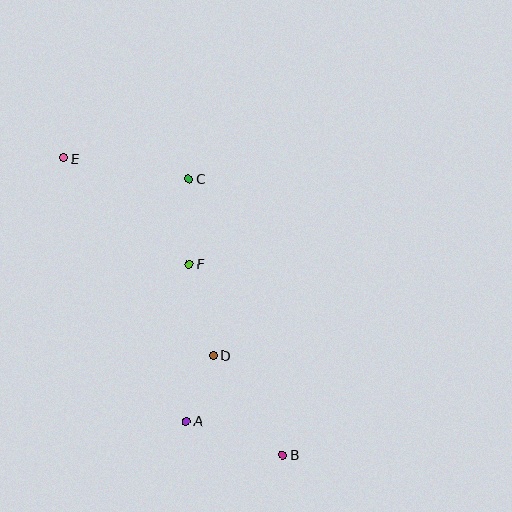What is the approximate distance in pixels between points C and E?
The distance between C and E is approximately 127 pixels.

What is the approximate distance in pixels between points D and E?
The distance between D and E is approximately 247 pixels.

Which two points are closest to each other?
Points A and D are closest to each other.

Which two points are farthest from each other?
Points B and E are farthest from each other.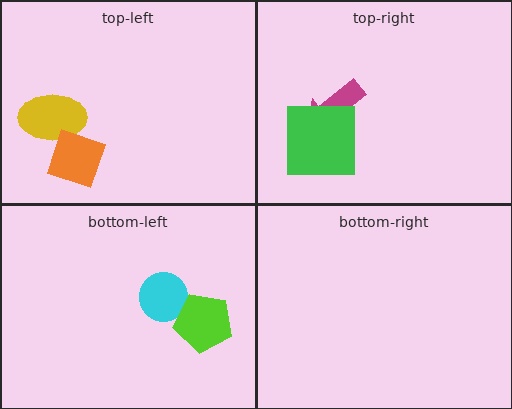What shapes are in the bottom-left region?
The cyan circle, the lime pentagon.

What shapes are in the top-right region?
The magenta arrow, the green square.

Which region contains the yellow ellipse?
The top-left region.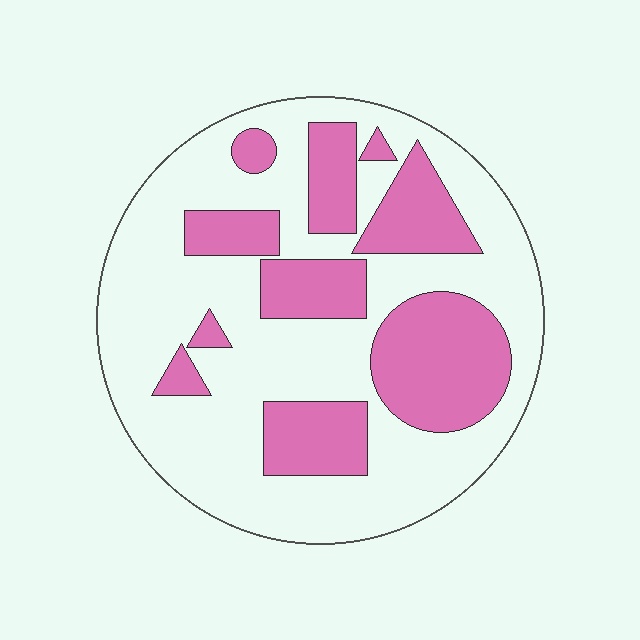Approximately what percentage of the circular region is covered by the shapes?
Approximately 35%.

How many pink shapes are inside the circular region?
10.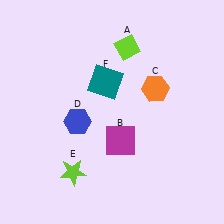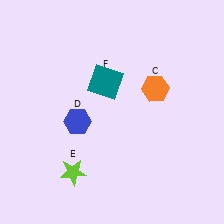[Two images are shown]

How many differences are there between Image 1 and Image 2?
There are 2 differences between the two images.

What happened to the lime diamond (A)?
The lime diamond (A) was removed in Image 2. It was in the top-right area of Image 1.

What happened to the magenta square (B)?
The magenta square (B) was removed in Image 2. It was in the bottom-right area of Image 1.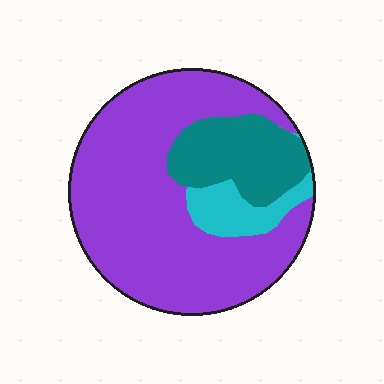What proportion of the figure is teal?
Teal takes up about one fifth (1/5) of the figure.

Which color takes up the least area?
Cyan, at roughly 10%.